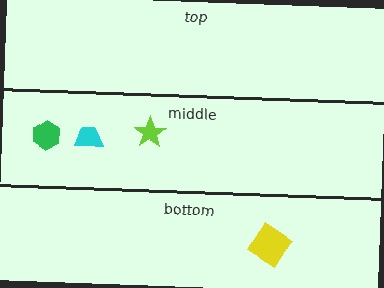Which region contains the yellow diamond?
The bottom region.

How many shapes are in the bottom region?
1.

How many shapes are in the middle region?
3.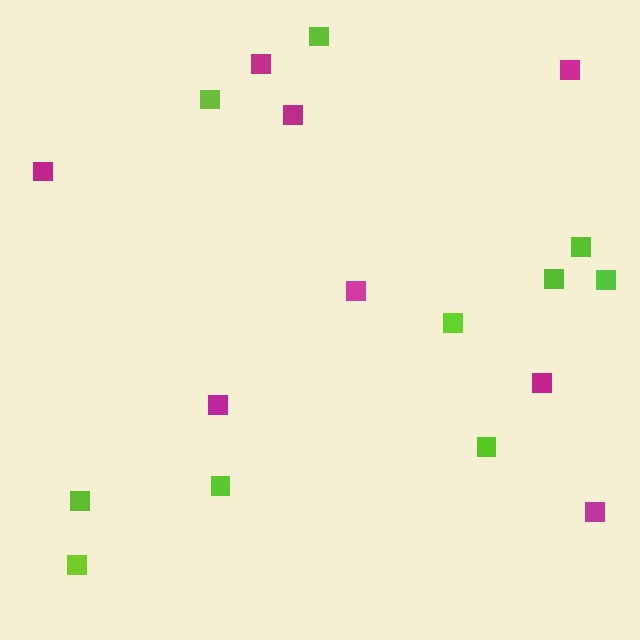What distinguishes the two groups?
There are 2 groups: one group of magenta squares (8) and one group of lime squares (10).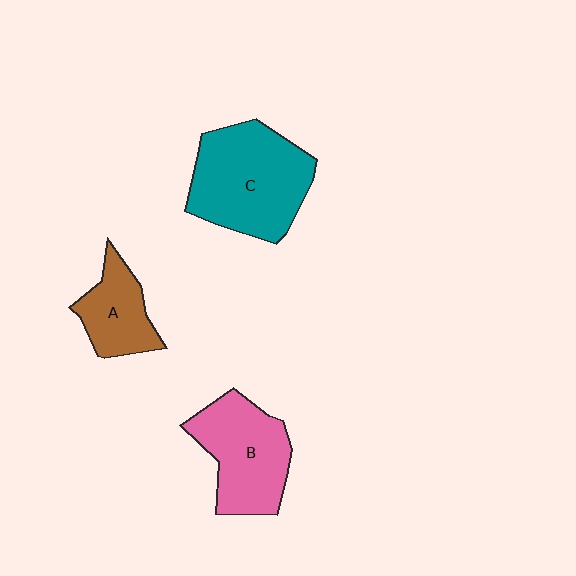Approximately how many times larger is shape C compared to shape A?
Approximately 2.0 times.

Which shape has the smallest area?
Shape A (brown).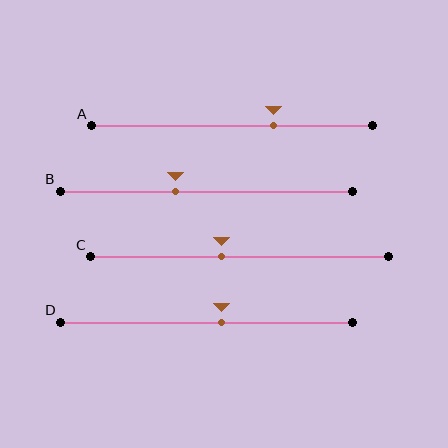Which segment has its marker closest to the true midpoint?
Segment D has its marker closest to the true midpoint.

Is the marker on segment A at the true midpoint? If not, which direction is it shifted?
No, the marker on segment A is shifted to the right by about 15% of the segment length.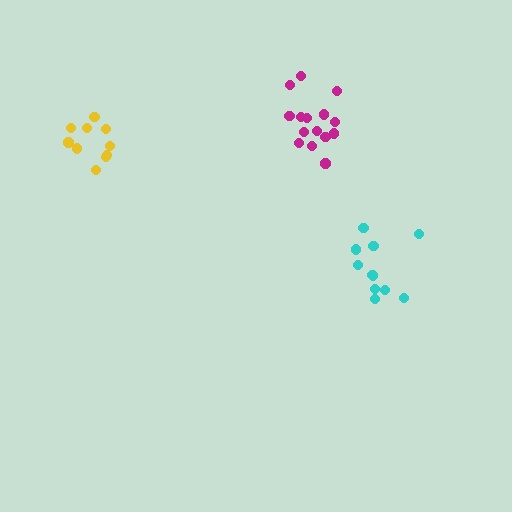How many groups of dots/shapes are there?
There are 3 groups.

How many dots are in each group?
Group 1: 11 dots, Group 2: 10 dots, Group 3: 16 dots (37 total).